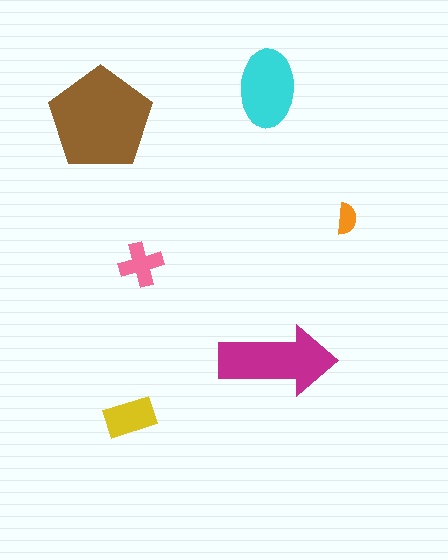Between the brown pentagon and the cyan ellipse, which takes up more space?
The brown pentagon.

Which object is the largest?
The brown pentagon.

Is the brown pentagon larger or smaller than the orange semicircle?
Larger.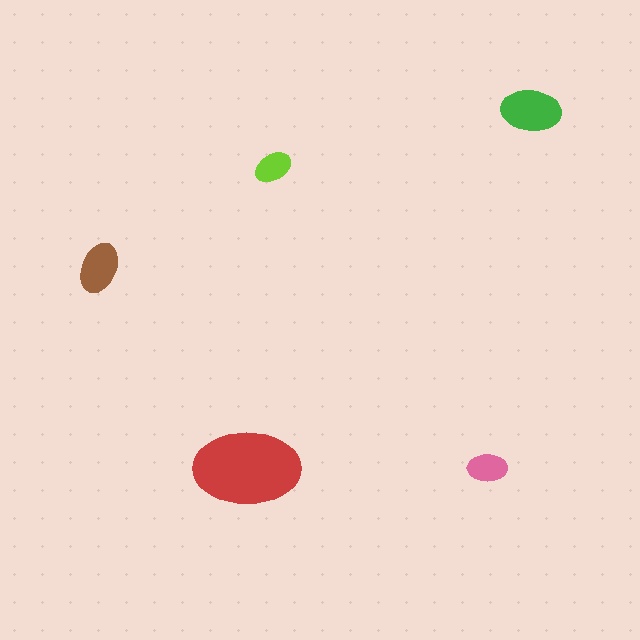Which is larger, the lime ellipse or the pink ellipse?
The pink one.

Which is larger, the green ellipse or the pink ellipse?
The green one.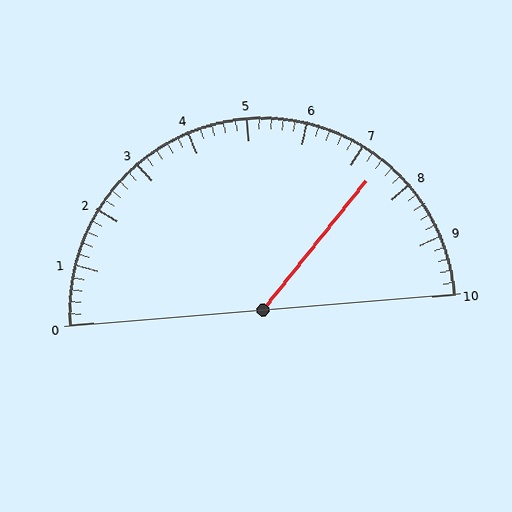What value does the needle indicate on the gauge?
The needle indicates approximately 7.4.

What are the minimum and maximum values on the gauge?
The gauge ranges from 0 to 10.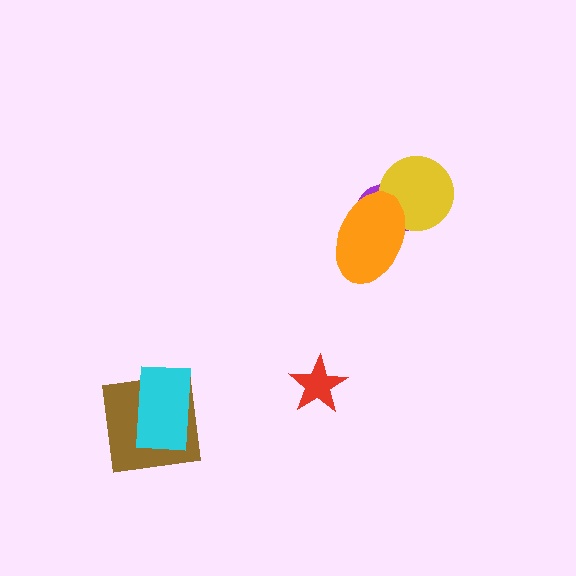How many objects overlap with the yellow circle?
2 objects overlap with the yellow circle.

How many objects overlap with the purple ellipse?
2 objects overlap with the purple ellipse.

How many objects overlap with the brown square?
1 object overlaps with the brown square.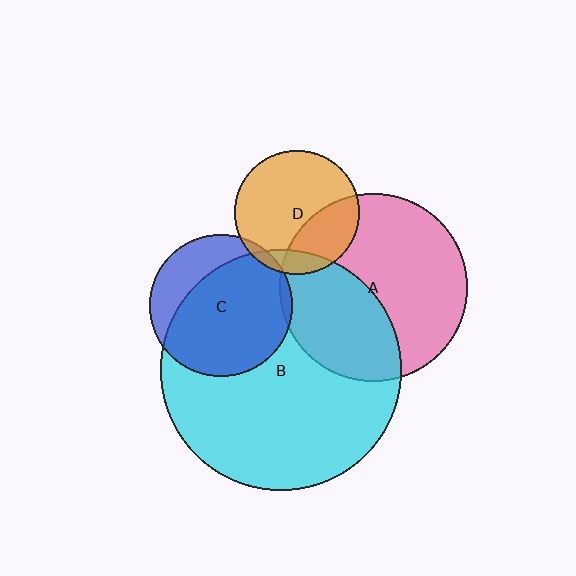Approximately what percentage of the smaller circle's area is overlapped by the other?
Approximately 30%.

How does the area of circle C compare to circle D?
Approximately 1.3 times.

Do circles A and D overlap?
Yes.